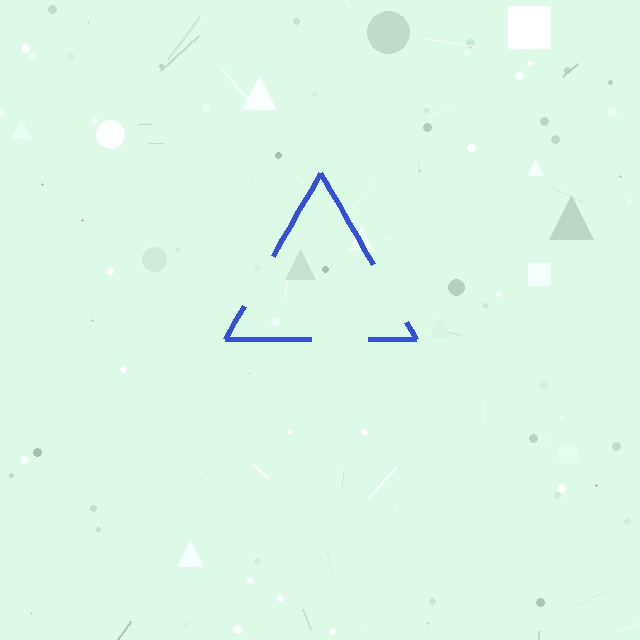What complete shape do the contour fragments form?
The contour fragments form a triangle.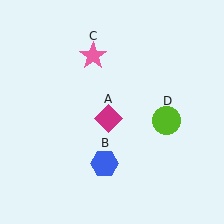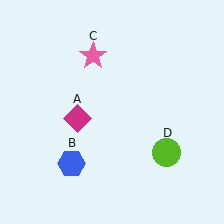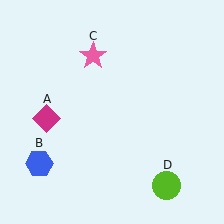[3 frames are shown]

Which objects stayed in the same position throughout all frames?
Pink star (object C) remained stationary.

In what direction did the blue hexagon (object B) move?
The blue hexagon (object B) moved left.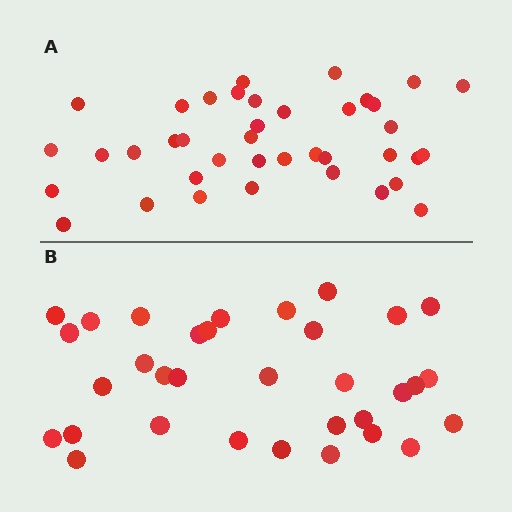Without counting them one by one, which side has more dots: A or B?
Region A (the top region) has more dots.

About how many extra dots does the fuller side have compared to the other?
Region A has about 6 more dots than region B.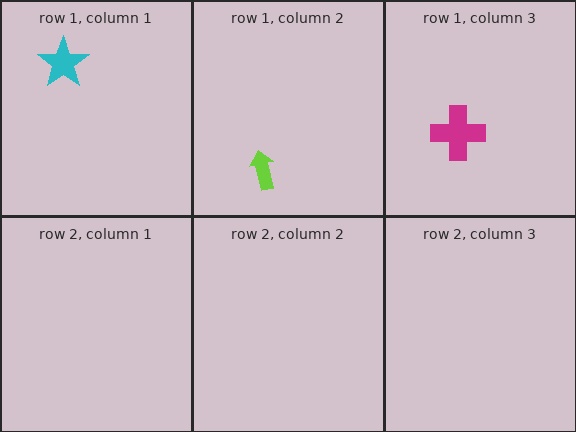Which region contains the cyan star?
The row 1, column 1 region.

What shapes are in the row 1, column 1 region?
The cyan star.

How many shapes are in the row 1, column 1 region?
1.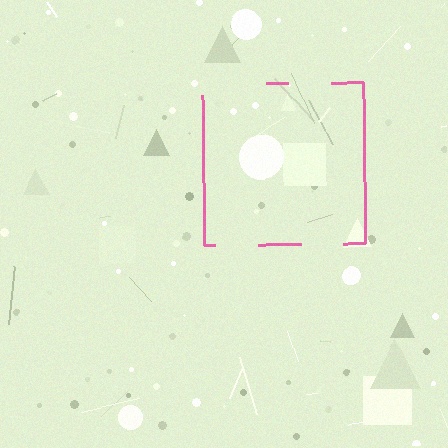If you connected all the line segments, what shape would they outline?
They would outline a square.